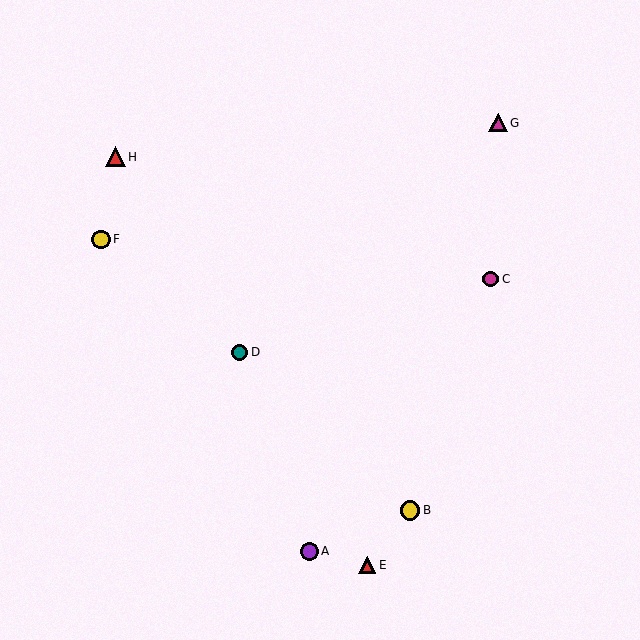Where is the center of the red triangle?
The center of the red triangle is at (367, 565).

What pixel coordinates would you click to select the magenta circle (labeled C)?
Click at (491, 279) to select the magenta circle C.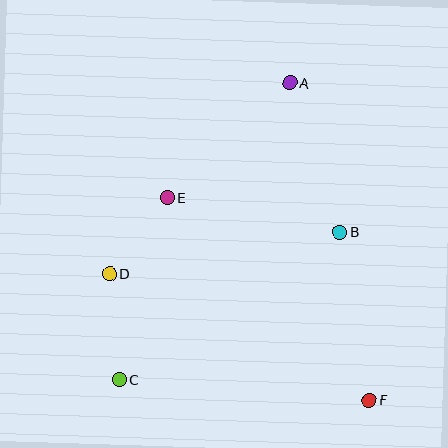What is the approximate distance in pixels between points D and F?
The distance between D and F is approximately 289 pixels.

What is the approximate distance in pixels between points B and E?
The distance between B and E is approximately 176 pixels.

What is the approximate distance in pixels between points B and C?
The distance between B and C is approximately 265 pixels.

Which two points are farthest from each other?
Points A and C are farthest from each other.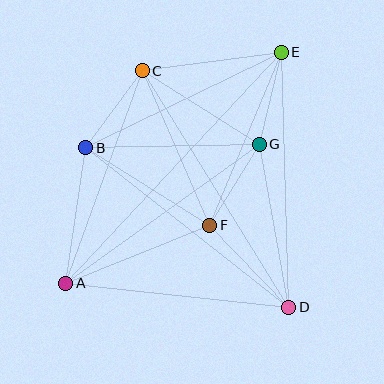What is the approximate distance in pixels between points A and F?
The distance between A and F is approximately 155 pixels.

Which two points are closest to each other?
Points E and G are closest to each other.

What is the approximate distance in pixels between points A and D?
The distance between A and D is approximately 224 pixels.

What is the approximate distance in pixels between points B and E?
The distance between B and E is approximately 217 pixels.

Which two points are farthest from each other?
Points A and E are farthest from each other.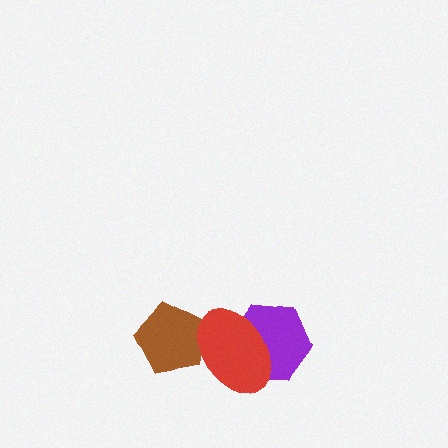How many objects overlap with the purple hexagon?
1 object overlaps with the purple hexagon.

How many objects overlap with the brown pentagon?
1 object overlaps with the brown pentagon.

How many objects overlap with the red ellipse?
2 objects overlap with the red ellipse.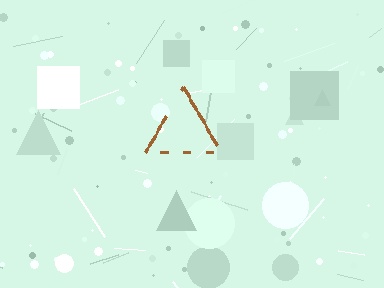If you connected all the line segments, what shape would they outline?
They would outline a triangle.